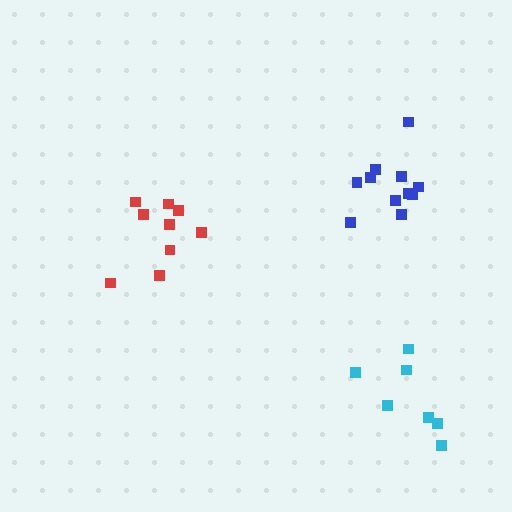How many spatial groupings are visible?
There are 3 spatial groupings.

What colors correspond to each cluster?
The clusters are colored: red, blue, cyan.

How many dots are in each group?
Group 1: 9 dots, Group 2: 11 dots, Group 3: 7 dots (27 total).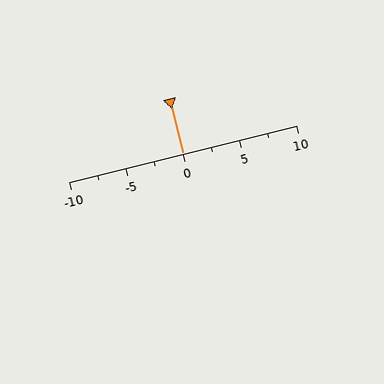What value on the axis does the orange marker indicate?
The marker indicates approximately 0.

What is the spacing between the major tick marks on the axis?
The major ticks are spaced 5 apart.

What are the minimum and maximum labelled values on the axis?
The axis runs from -10 to 10.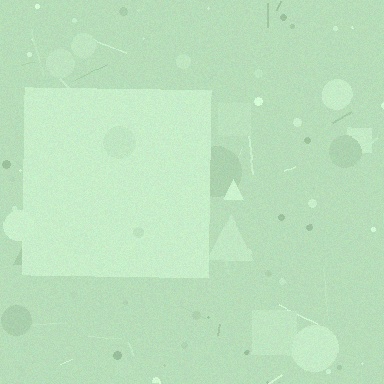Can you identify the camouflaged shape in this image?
The camouflaged shape is a square.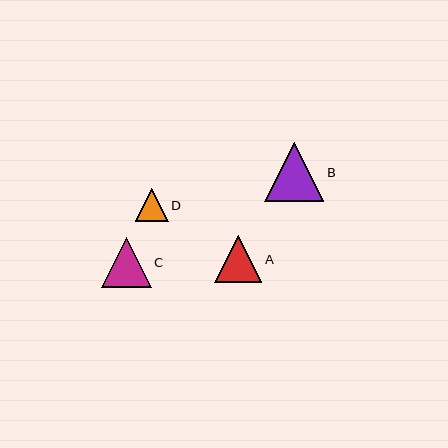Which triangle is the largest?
Triangle B is the largest with a size of approximately 59 pixels.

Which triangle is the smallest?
Triangle D is the smallest with a size of approximately 33 pixels.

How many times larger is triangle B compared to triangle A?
Triangle B is approximately 1.3 times the size of triangle A.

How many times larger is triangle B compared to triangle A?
Triangle B is approximately 1.3 times the size of triangle A.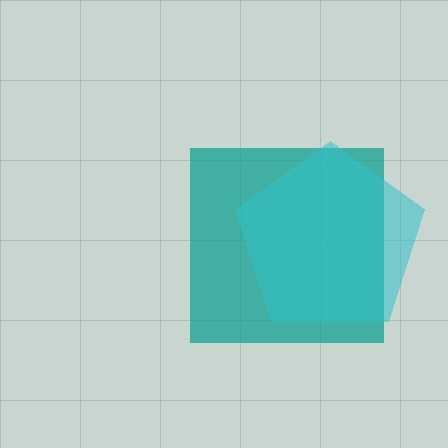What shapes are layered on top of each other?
The layered shapes are: a teal square, a cyan pentagon.